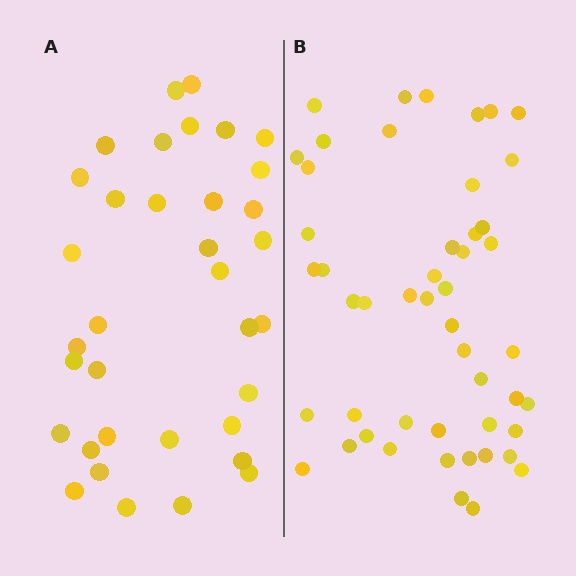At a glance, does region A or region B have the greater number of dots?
Region B (the right region) has more dots.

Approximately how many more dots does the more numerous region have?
Region B has approximately 15 more dots than region A.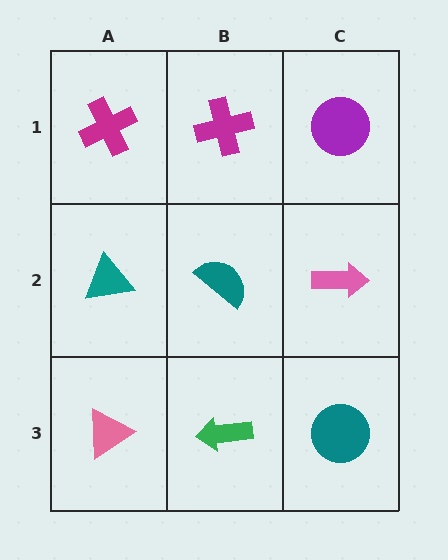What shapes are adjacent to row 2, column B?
A magenta cross (row 1, column B), a green arrow (row 3, column B), a teal triangle (row 2, column A), a pink arrow (row 2, column C).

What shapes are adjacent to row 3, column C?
A pink arrow (row 2, column C), a green arrow (row 3, column B).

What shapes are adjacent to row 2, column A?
A magenta cross (row 1, column A), a pink triangle (row 3, column A), a teal semicircle (row 2, column B).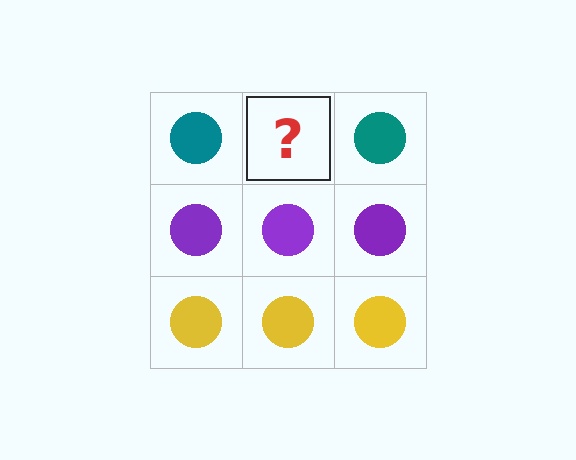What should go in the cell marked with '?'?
The missing cell should contain a teal circle.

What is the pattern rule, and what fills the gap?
The rule is that each row has a consistent color. The gap should be filled with a teal circle.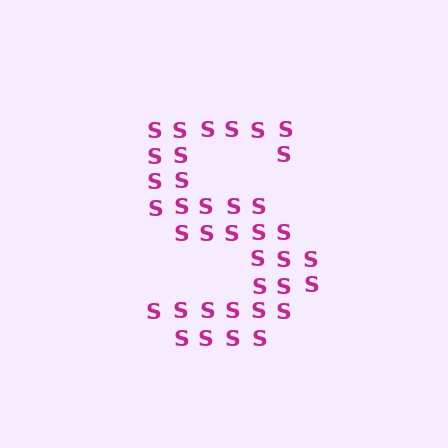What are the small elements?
The small elements are letter S's.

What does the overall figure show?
The overall figure shows the letter S.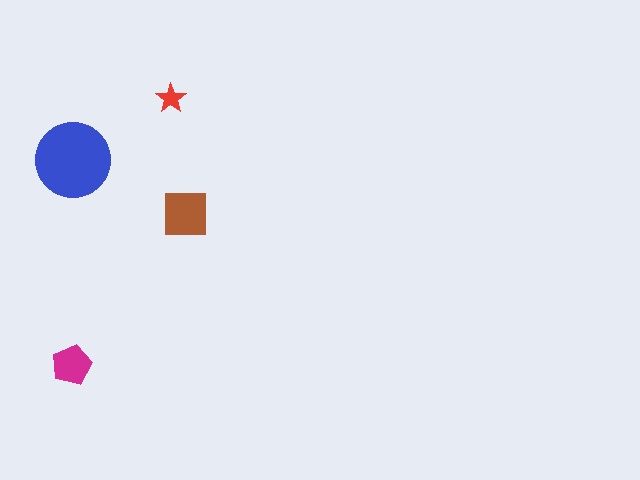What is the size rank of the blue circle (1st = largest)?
1st.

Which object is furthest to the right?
The brown square is rightmost.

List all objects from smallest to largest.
The red star, the magenta pentagon, the brown square, the blue circle.